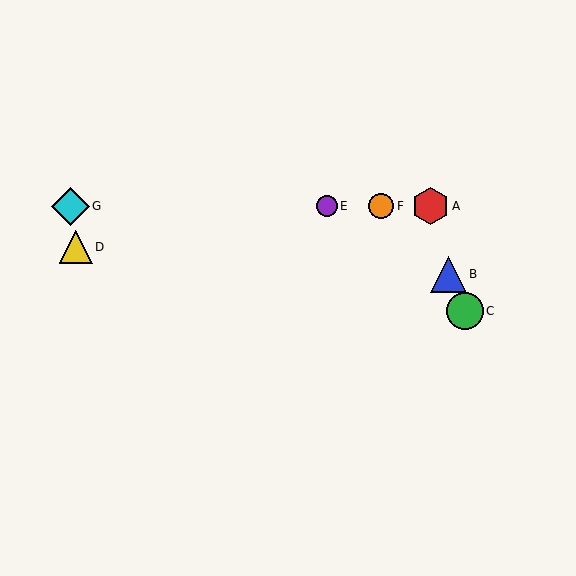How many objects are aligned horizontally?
4 objects (A, E, F, G) are aligned horizontally.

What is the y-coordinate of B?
Object B is at y≈274.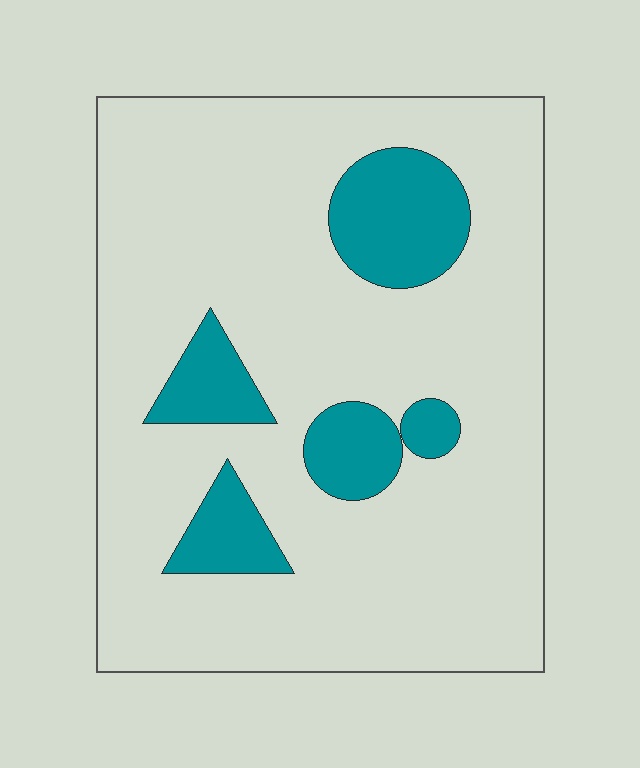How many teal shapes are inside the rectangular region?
5.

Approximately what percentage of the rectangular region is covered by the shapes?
Approximately 15%.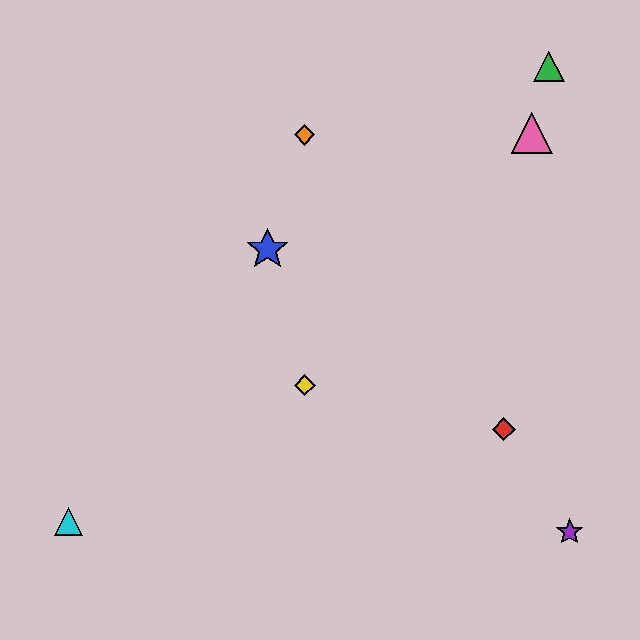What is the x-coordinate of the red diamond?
The red diamond is at x≈504.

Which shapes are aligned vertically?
The yellow diamond, the orange diamond are aligned vertically.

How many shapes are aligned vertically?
2 shapes (the yellow diamond, the orange diamond) are aligned vertically.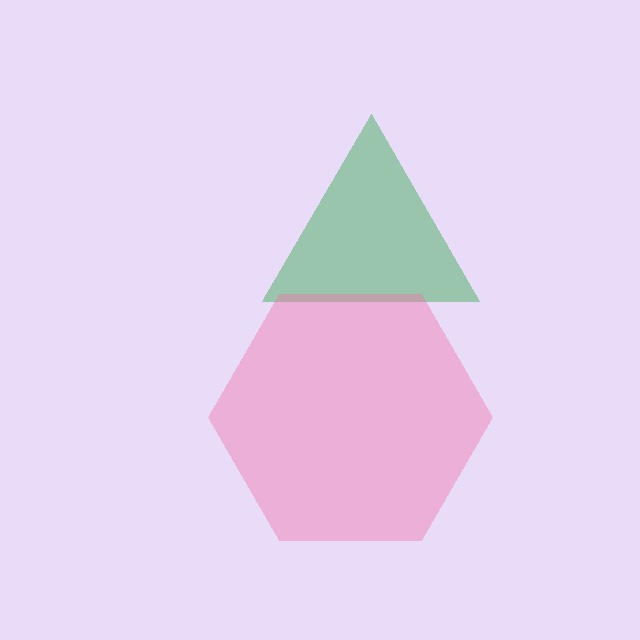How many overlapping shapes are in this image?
There are 2 overlapping shapes in the image.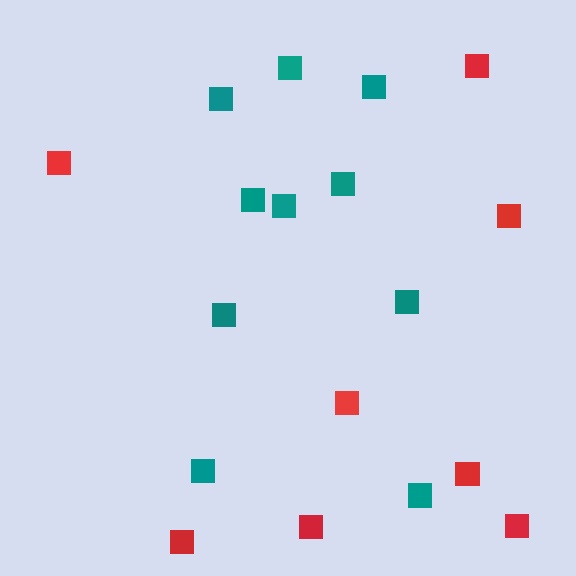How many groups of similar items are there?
There are 2 groups: one group of red squares (8) and one group of teal squares (10).